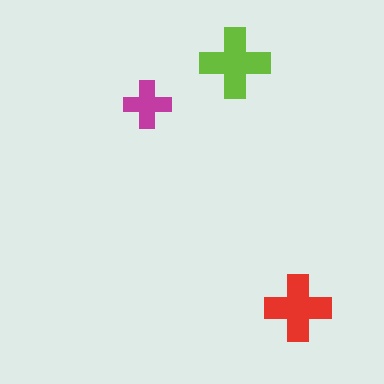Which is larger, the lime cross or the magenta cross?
The lime one.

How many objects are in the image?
There are 3 objects in the image.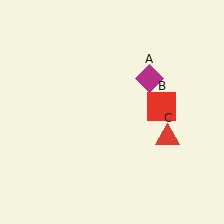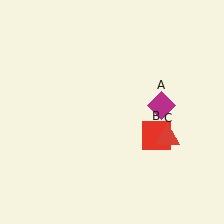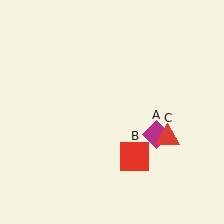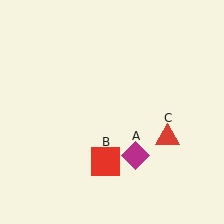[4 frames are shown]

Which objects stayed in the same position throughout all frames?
Red triangle (object C) remained stationary.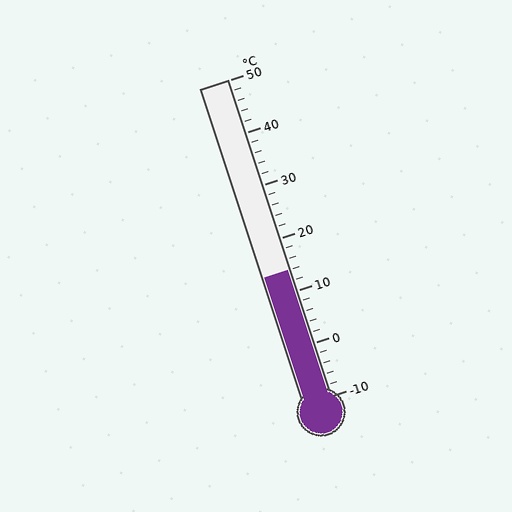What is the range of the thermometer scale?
The thermometer scale ranges from -10°C to 50°C.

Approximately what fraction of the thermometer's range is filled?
The thermometer is filled to approximately 40% of its range.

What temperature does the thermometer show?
The thermometer shows approximately 14°C.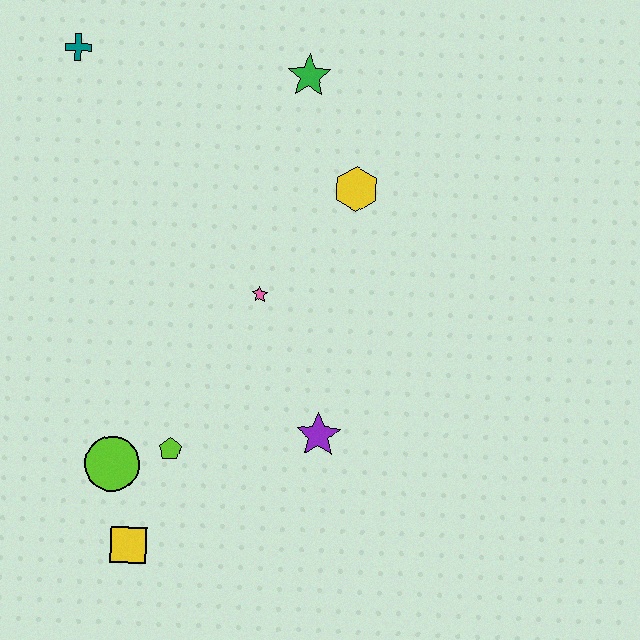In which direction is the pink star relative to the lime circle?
The pink star is above the lime circle.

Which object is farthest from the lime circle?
The green star is farthest from the lime circle.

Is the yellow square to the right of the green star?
No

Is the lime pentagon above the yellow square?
Yes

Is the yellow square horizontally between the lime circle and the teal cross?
No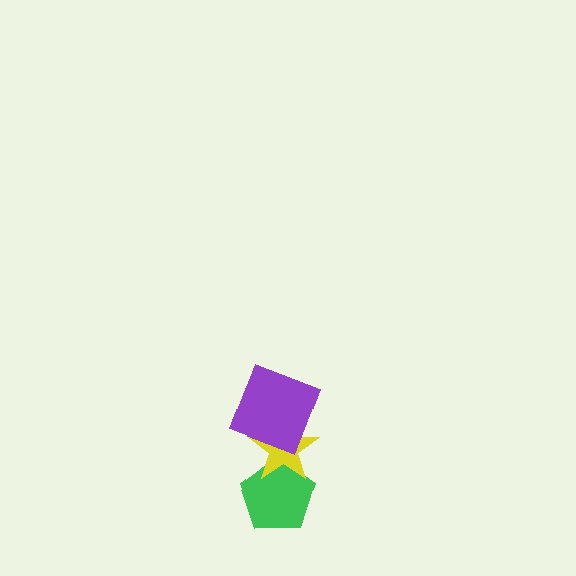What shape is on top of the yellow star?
The purple square is on top of the yellow star.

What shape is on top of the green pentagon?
The yellow star is on top of the green pentagon.